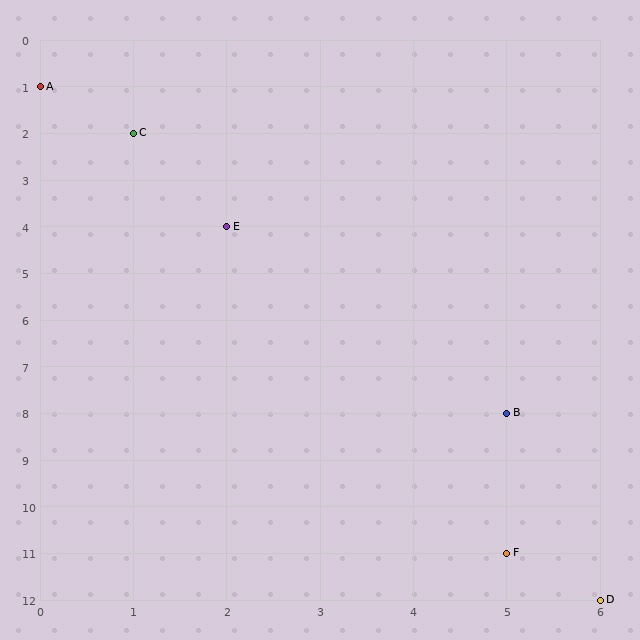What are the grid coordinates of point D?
Point D is at grid coordinates (6, 12).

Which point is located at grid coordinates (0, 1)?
Point A is at (0, 1).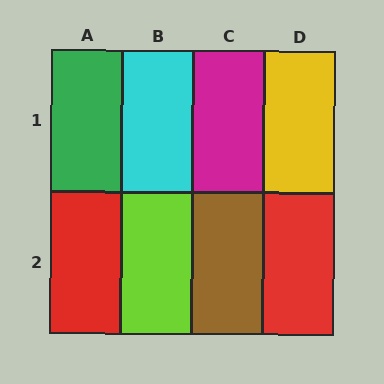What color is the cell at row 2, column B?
Lime.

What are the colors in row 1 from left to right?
Green, cyan, magenta, yellow.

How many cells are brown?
1 cell is brown.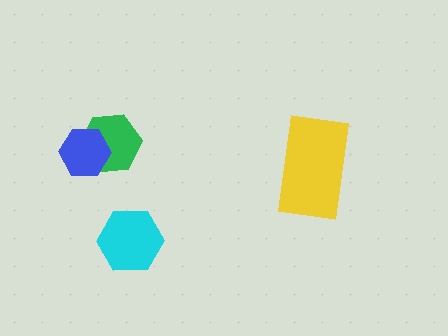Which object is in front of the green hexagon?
The blue hexagon is in front of the green hexagon.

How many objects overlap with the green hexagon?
1 object overlaps with the green hexagon.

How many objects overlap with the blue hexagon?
1 object overlaps with the blue hexagon.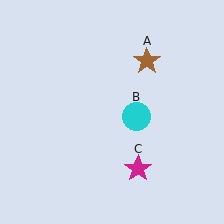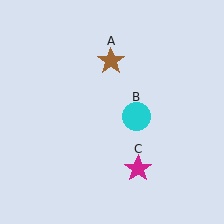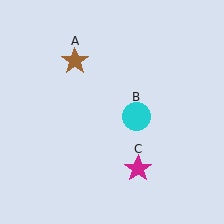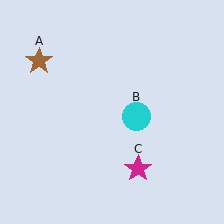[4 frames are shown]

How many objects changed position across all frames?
1 object changed position: brown star (object A).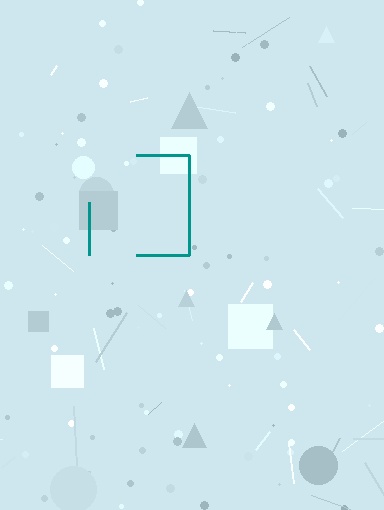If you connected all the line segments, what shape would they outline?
They would outline a square.